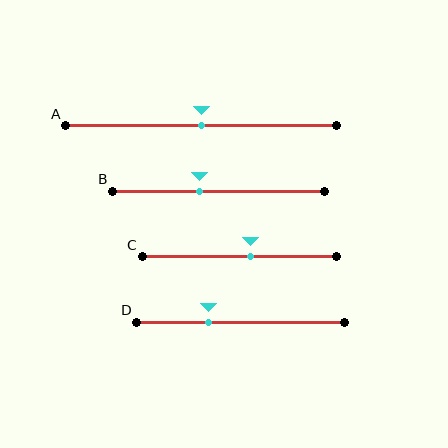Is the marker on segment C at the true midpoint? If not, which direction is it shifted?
No, the marker on segment C is shifted to the right by about 6% of the segment length.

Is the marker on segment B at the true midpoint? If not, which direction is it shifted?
No, the marker on segment B is shifted to the left by about 9% of the segment length.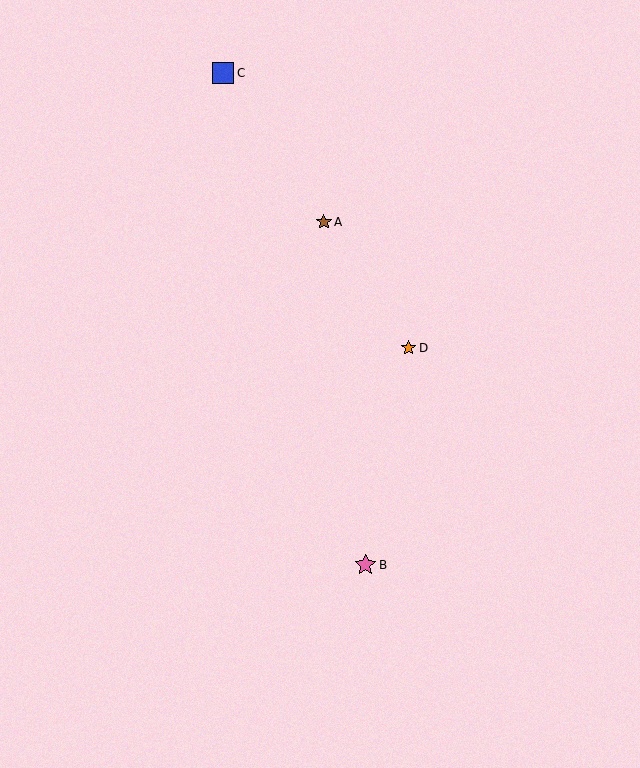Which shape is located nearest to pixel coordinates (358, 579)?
The pink star (labeled B) at (365, 565) is nearest to that location.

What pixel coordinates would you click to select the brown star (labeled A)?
Click at (324, 222) to select the brown star A.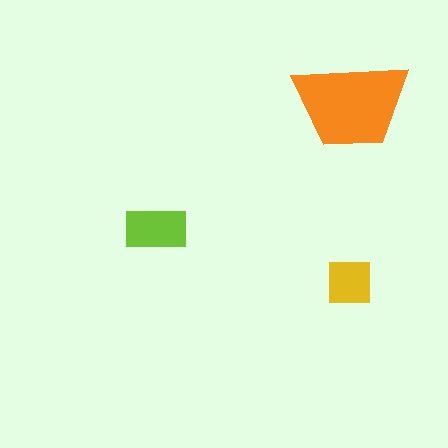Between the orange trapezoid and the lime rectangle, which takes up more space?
The orange trapezoid.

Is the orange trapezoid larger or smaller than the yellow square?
Larger.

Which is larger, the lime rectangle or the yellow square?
The lime rectangle.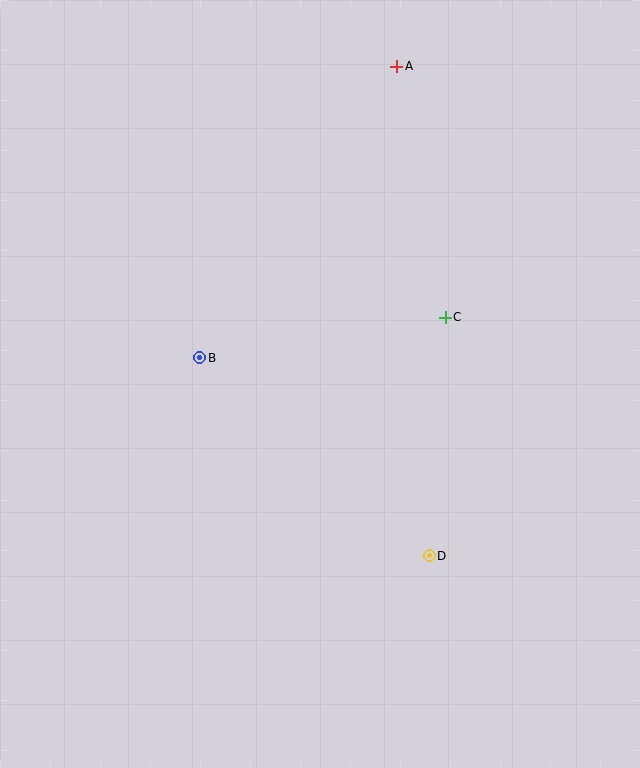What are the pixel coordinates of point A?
Point A is at (397, 66).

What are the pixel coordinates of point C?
Point C is at (445, 317).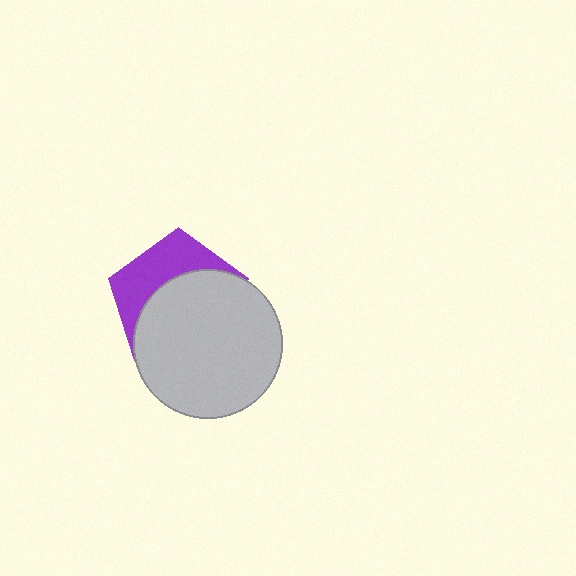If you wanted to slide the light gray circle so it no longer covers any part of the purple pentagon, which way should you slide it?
Slide it down — that is the most direct way to separate the two shapes.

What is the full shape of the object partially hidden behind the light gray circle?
The partially hidden object is a purple pentagon.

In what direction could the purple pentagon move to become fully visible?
The purple pentagon could move up. That would shift it out from behind the light gray circle entirely.